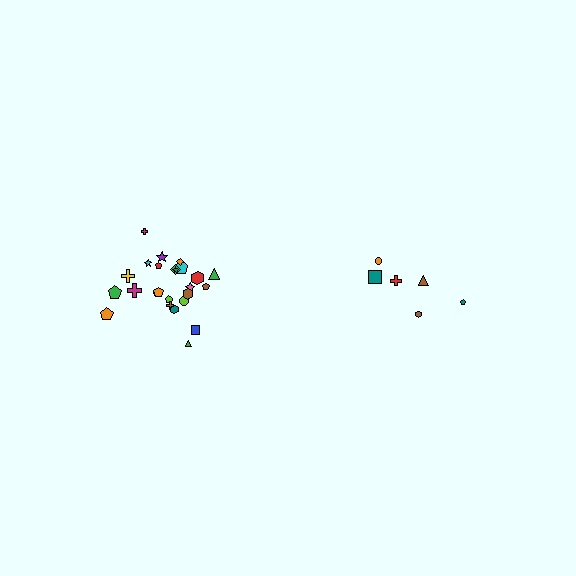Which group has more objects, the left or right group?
The left group.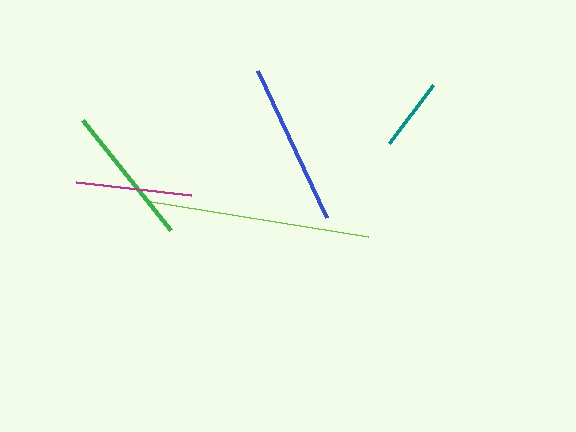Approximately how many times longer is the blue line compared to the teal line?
The blue line is approximately 2.2 times the length of the teal line.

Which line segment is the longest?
The lime line is the longest at approximately 225 pixels.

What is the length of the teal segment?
The teal segment is approximately 73 pixels long.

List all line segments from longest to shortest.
From longest to shortest: lime, blue, green, magenta, teal.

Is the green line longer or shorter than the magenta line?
The green line is longer than the magenta line.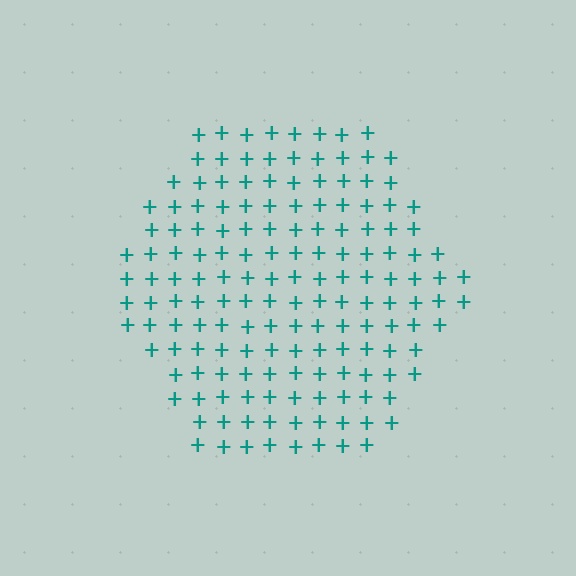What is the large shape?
The large shape is a hexagon.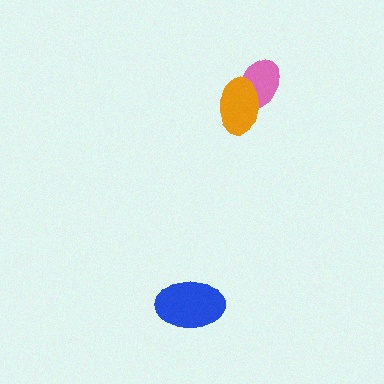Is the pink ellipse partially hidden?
Yes, it is partially covered by another shape.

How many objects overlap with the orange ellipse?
1 object overlaps with the orange ellipse.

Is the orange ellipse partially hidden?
No, no other shape covers it.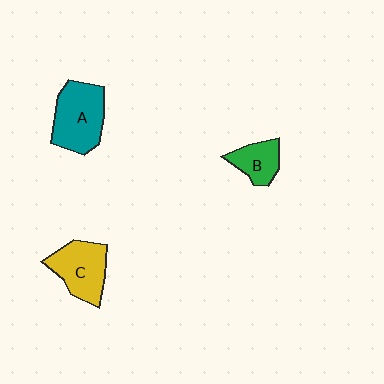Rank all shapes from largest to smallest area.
From largest to smallest: A (teal), C (yellow), B (green).